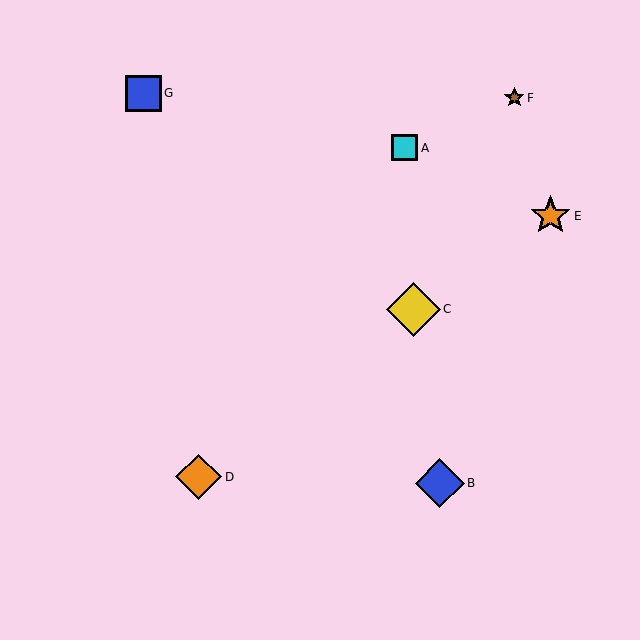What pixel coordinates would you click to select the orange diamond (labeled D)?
Click at (199, 477) to select the orange diamond D.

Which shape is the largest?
The yellow diamond (labeled C) is the largest.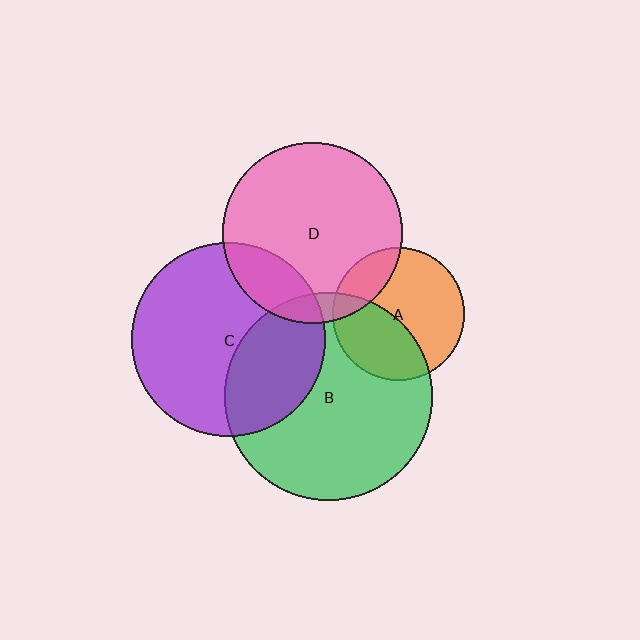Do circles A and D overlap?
Yes.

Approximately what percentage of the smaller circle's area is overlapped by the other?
Approximately 20%.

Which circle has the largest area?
Circle B (green).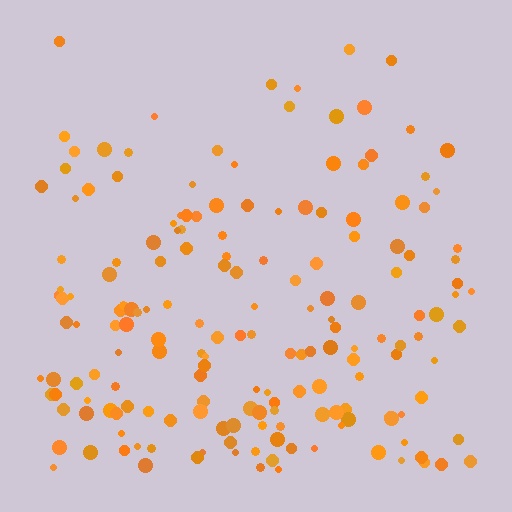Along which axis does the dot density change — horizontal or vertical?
Vertical.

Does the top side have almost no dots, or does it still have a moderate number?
Still a moderate number, just noticeably fewer than the bottom.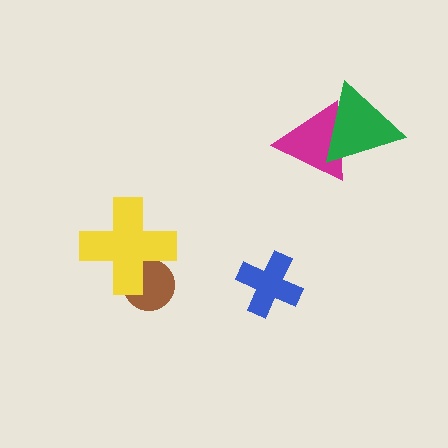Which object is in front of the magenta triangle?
The green triangle is in front of the magenta triangle.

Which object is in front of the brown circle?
The yellow cross is in front of the brown circle.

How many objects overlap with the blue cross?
0 objects overlap with the blue cross.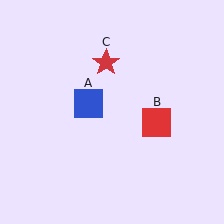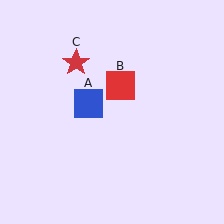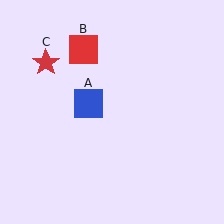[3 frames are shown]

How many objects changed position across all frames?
2 objects changed position: red square (object B), red star (object C).